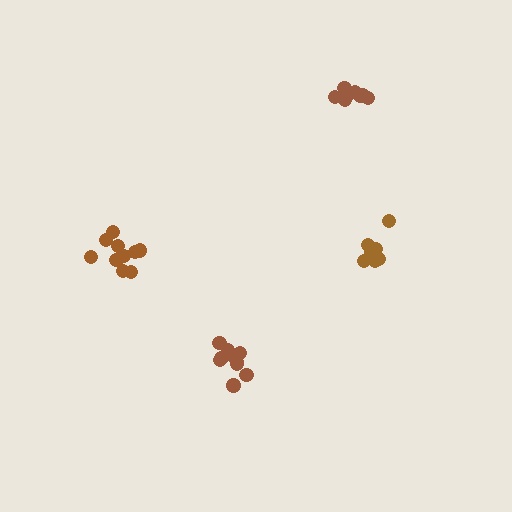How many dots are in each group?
Group 1: 10 dots, Group 2: 10 dots, Group 3: 9 dots, Group 4: 8 dots (37 total).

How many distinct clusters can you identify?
There are 4 distinct clusters.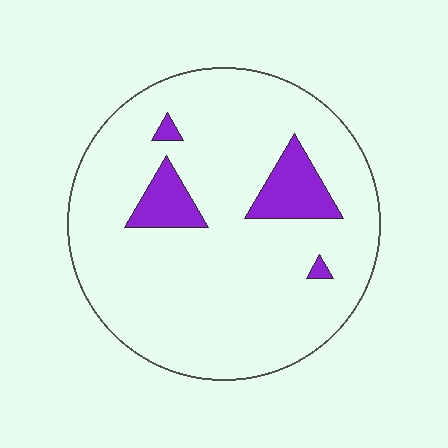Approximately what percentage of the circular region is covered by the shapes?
Approximately 10%.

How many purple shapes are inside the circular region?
4.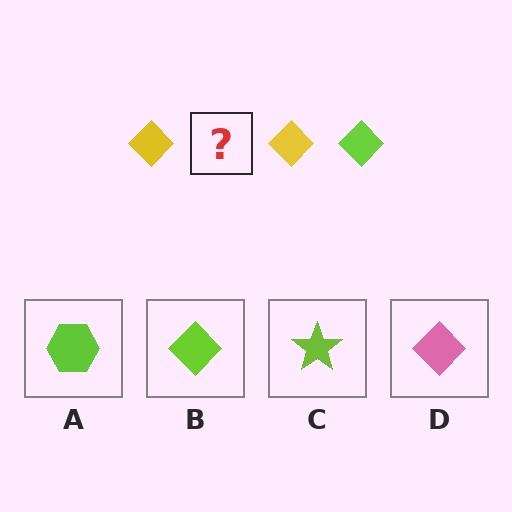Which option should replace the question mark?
Option B.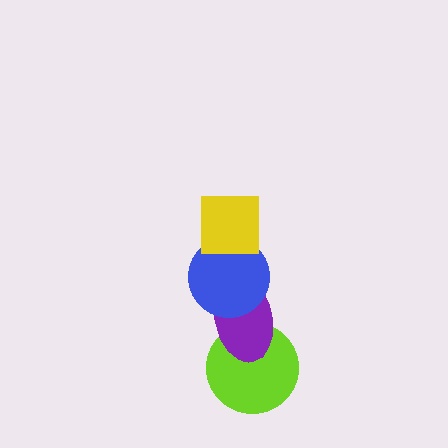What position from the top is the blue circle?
The blue circle is 2nd from the top.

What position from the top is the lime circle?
The lime circle is 4th from the top.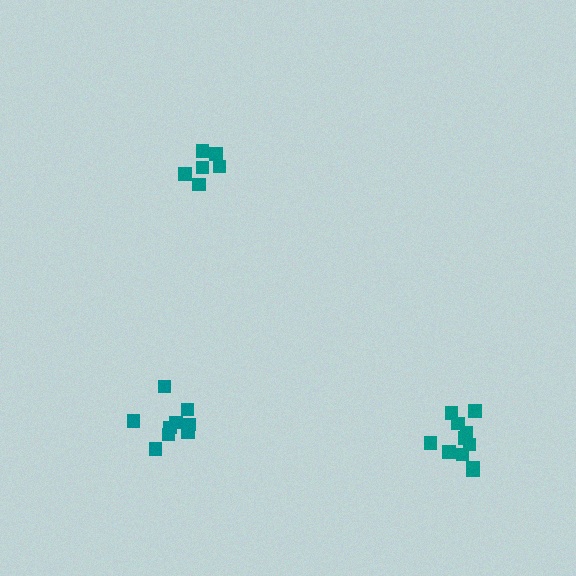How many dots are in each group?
Group 1: 6 dots, Group 2: 9 dots, Group 3: 11 dots (26 total).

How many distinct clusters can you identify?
There are 3 distinct clusters.